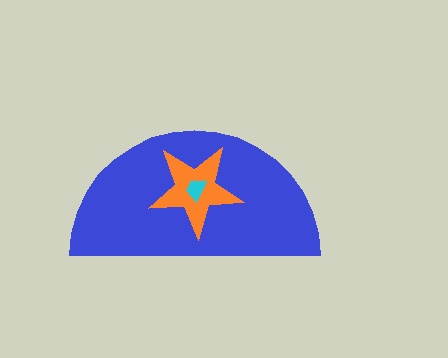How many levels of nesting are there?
3.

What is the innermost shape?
The cyan trapezoid.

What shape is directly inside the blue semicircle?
The orange star.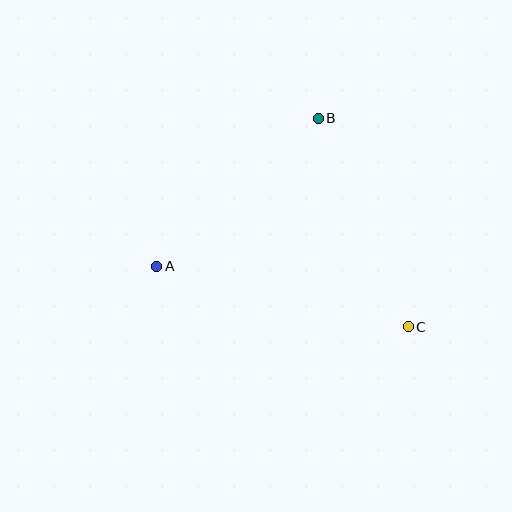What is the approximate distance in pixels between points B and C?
The distance between B and C is approximately 227 pixels.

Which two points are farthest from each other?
Points A and C are farthest from each other.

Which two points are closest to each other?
Points A and B are closest to each other.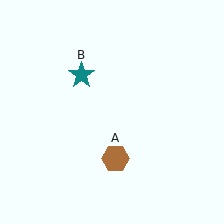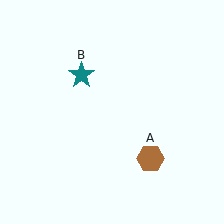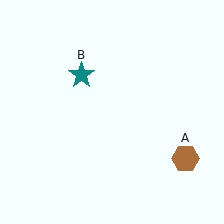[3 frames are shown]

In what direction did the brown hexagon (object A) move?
The brown hexagon (object A) moved right.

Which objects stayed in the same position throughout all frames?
Teal star (object B) remained stationary.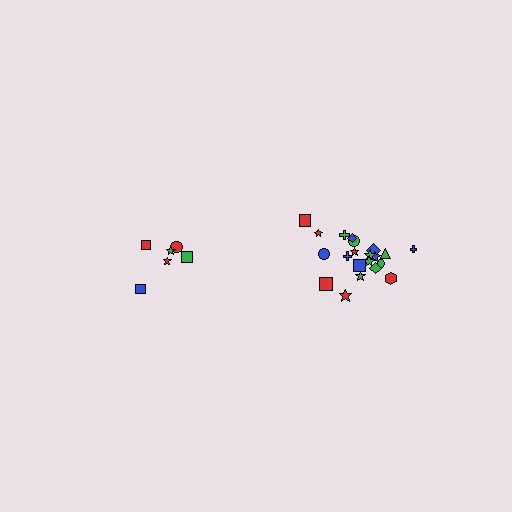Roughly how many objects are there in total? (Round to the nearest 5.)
Roughly 30 objects in total.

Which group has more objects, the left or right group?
The right group.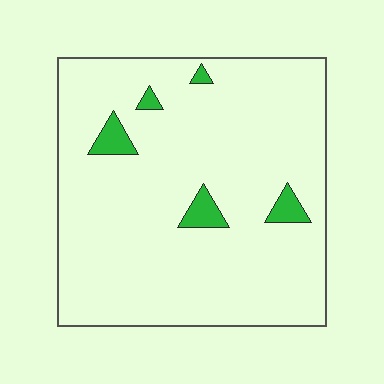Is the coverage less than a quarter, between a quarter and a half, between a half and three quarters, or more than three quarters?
Less than a quarter.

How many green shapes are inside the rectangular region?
5.